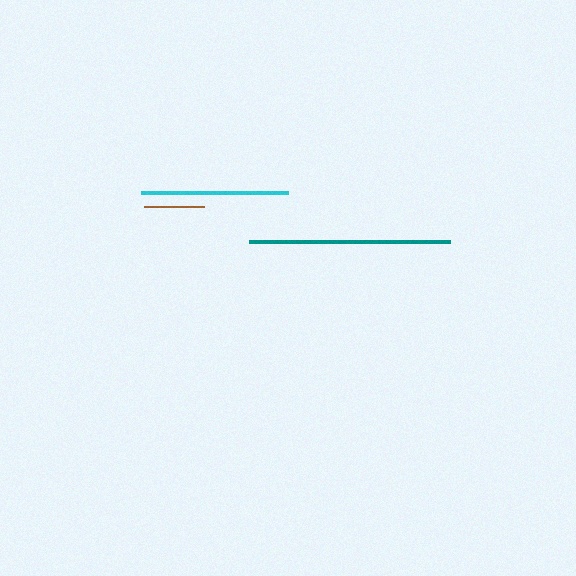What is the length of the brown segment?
The brown segment is approximately 60 pixels long.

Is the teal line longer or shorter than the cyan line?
The teal line is longer than the cyan line.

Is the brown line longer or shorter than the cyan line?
The cyan line is longer than the brown line.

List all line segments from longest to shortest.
From longest to shortest: teal, cyan, brown.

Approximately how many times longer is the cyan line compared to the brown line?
The cyan line is approximately 2.4 times the length of the brown line.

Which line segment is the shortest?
The brown line is the shortest at approximately 60 pixels.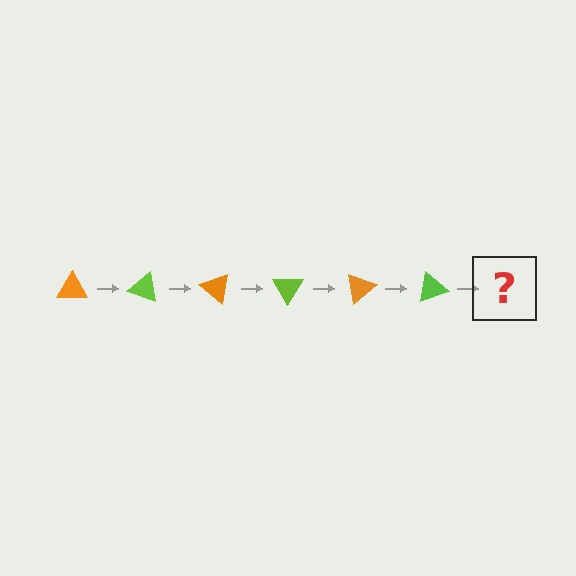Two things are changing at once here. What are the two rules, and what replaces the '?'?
The two rules are that it rotates 20 degrees each step and the color cycles through orange and lime. The '?' should be an orange triangle, rotated 120 degrees from the start.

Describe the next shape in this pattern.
It should be an orange triangle, rotated 120 degrees from the start.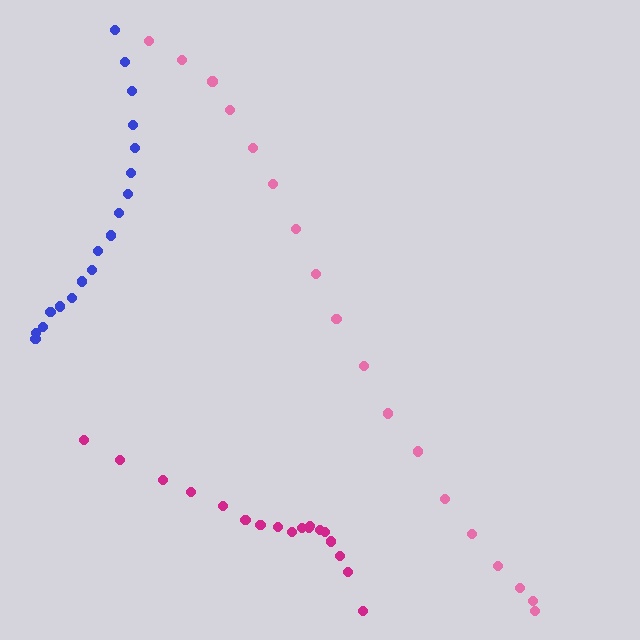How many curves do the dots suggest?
There are 3 distinct paths.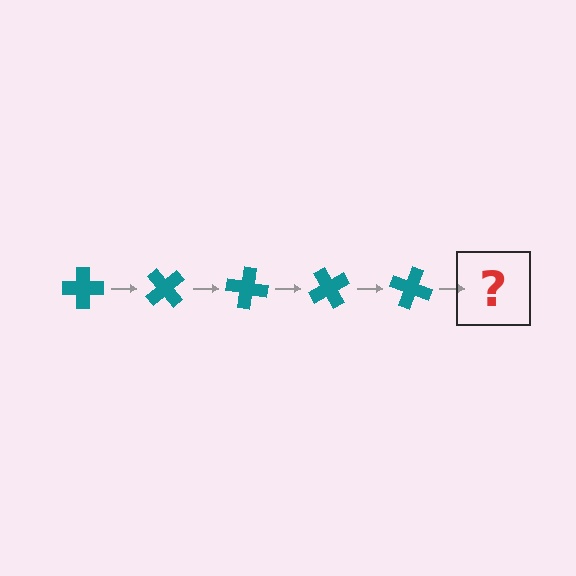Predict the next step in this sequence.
The next step is a teal cross rotated 250 degrees.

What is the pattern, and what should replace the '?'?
The pattern is that the cross rotates 50 degrees each step. The '?' should be a teal cross rotated 250 degrees.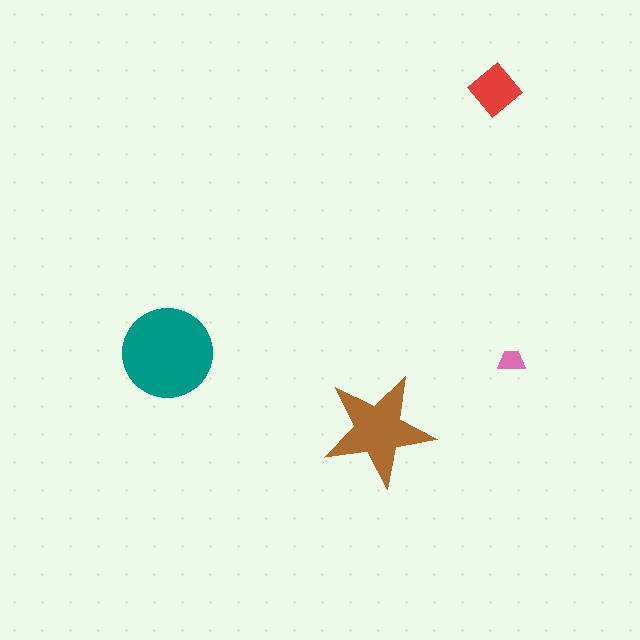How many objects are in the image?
There are 4 objects in the image.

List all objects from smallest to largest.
The pink trapezoid, the red diamond, the brown star, the teal circle.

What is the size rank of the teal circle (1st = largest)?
1st.